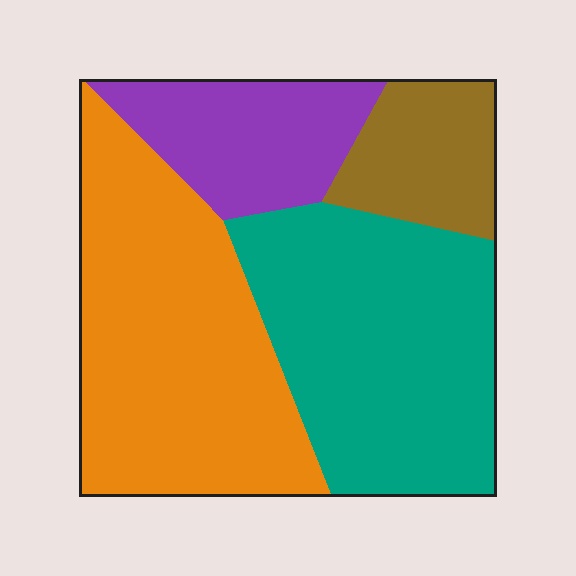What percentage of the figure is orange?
Orange takes up between a quarter and a half of the figure.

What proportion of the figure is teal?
Teal takes up between a quarter and a half of the figure.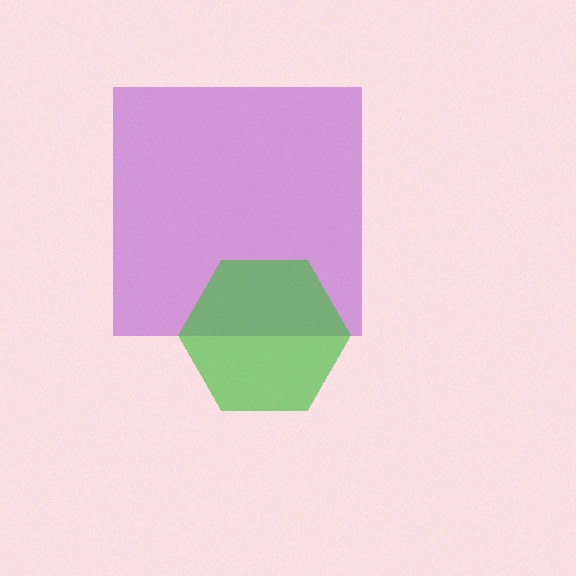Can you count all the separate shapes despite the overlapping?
Yes, there are 2 separate shapes.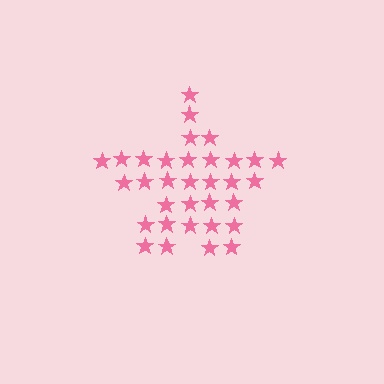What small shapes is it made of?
It is made of small stars.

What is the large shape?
The large shape is a star.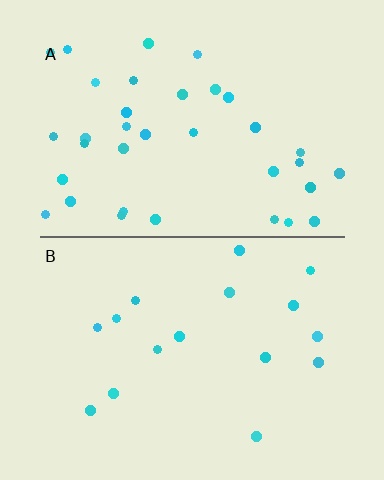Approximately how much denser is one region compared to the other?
Approximately 2.2× — region A over region B.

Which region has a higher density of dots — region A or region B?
A (the top).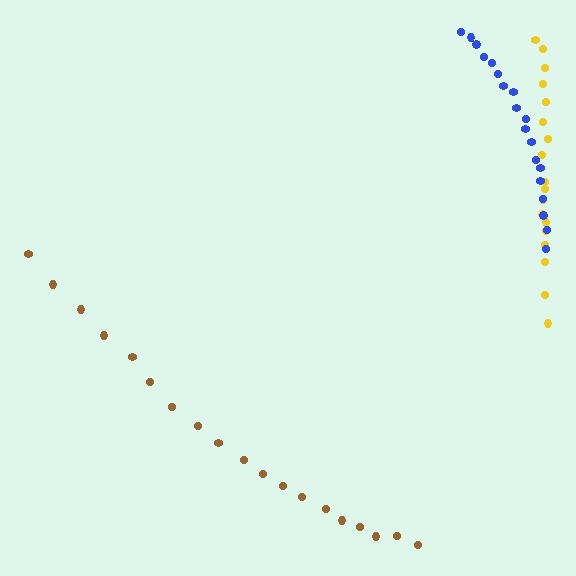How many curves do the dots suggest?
There are 3 distinct paths.